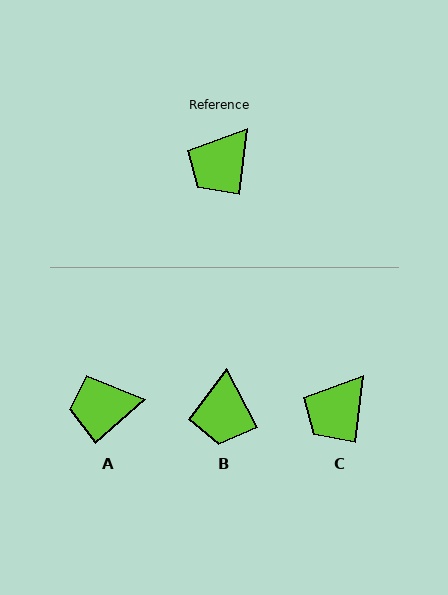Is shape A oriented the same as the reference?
No, it is off by about 42 degrees.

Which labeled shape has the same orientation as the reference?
C.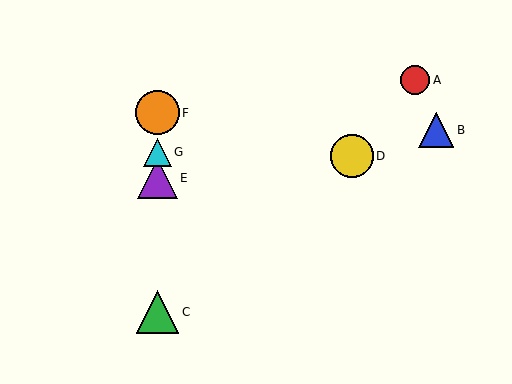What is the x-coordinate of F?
Object F is at x≈157.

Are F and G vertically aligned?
Yes, both are at x≈157.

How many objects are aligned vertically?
4 objects (C, E, F, G) are aligned vertically.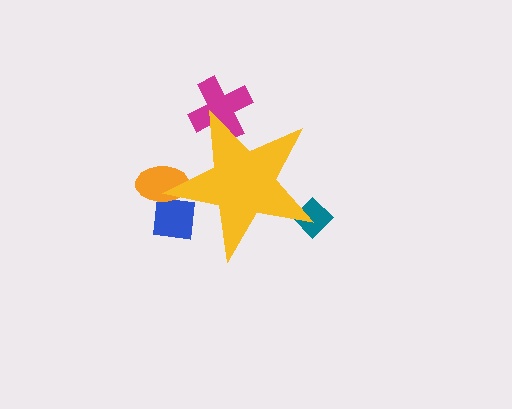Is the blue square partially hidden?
Yes, the blue square is partially hidden behind the yellow star.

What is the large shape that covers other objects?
A yellow star.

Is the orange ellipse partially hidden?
Yes, the orange ellipse is partially hidden behind the yellow star.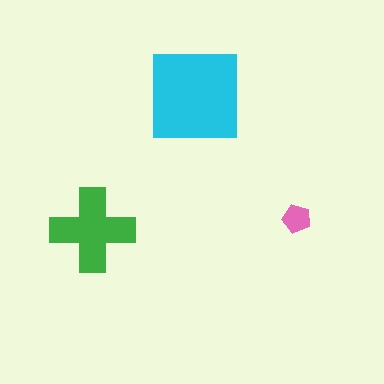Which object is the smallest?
The pink pentagon.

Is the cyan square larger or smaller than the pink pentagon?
Larger.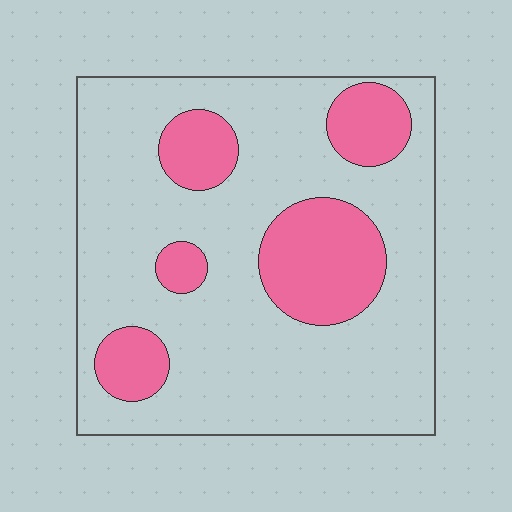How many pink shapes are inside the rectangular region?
5.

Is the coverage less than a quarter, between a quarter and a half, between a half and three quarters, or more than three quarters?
Less than a quarter.